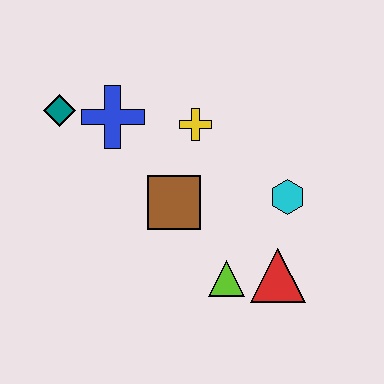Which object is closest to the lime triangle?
The red triangle is closest to the lime triangle.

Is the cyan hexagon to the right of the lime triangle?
Yes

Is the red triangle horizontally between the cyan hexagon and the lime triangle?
Yes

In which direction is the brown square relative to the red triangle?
The brown square is to the left of the red triangle.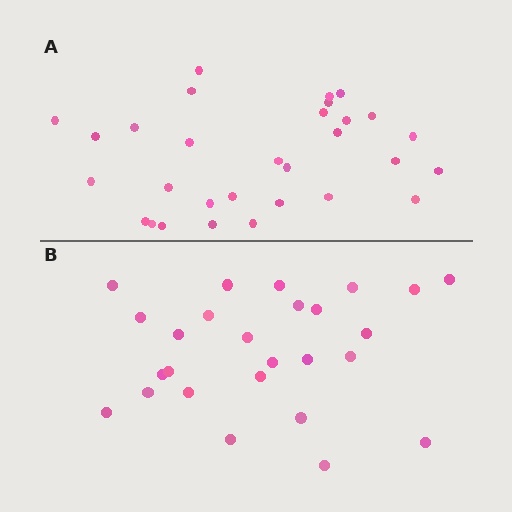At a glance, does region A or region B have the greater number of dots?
Region A (the top region) has more dots.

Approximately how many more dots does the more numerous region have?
Region A has about 4 more dots than region B.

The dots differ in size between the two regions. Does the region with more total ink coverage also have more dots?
No. Region B has more total ink coverage because its dots are larger, but region A actually contains more individual dots. Total area can be misleading — the number of items is what matters here.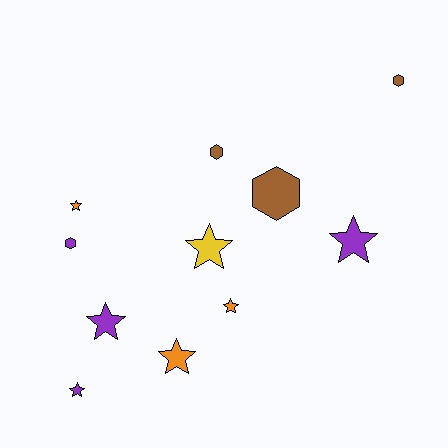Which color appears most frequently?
Purple, with 4 objects.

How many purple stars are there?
There are 3 purple stars.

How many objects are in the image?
There are 11 objects.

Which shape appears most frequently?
Star, with 7 objects.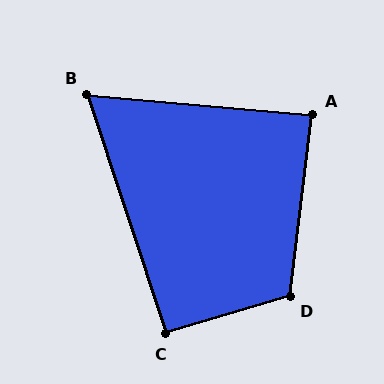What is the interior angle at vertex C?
Approximately 92 degrees (approximately right).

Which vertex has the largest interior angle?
D, at approximately 113 degrees.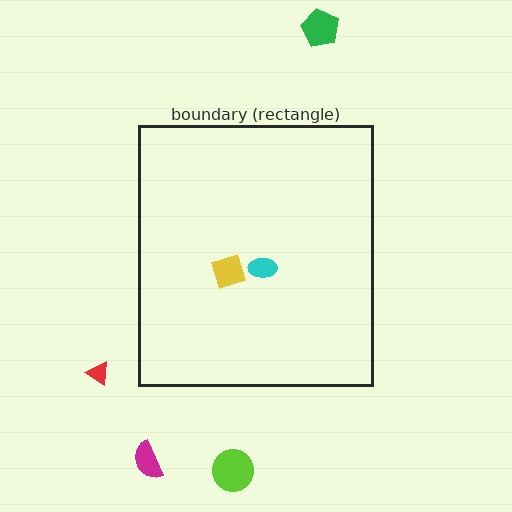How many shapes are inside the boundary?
2 inside, 4 outside.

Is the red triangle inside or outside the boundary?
Outside.